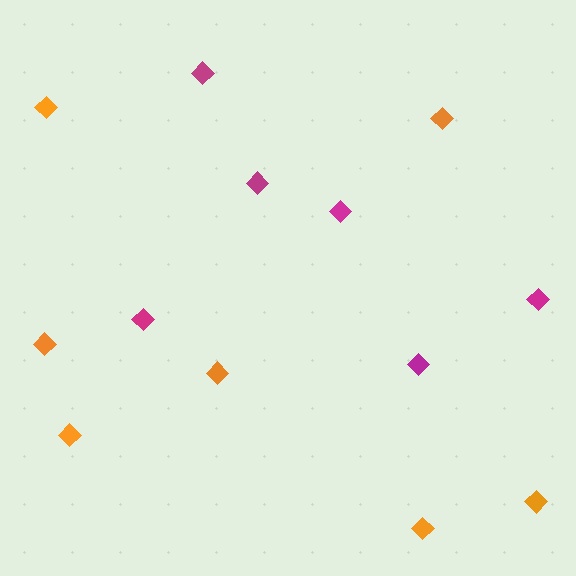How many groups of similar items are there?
There are 2 groups: one group of orange diamonds (7) and one group of magenta diamonds (6).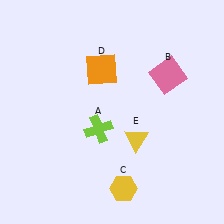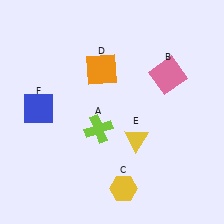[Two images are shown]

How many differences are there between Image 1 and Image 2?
There is 1 difference between the two images.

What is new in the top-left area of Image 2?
A blue square (F) was added in the top-left area of Image 2.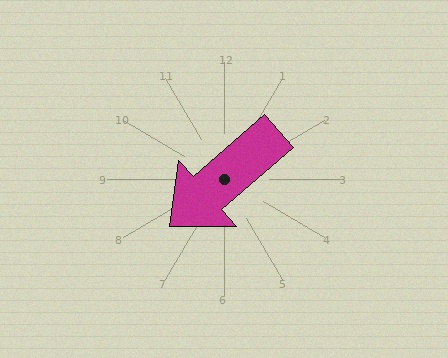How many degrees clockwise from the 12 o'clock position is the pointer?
Approximately 229 degrees.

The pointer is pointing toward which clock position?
Roughly 8 o'clock.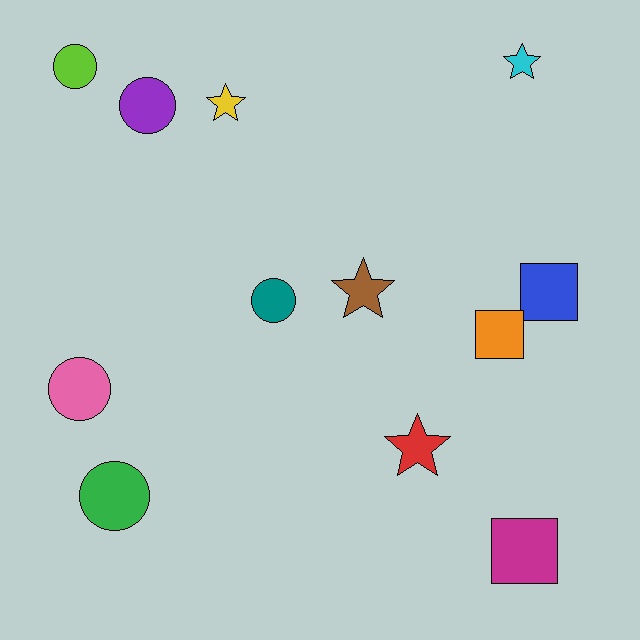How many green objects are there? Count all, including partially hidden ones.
There is 1 green object.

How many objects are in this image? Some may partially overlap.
There are 12 objects.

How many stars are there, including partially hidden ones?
There are 4 stars.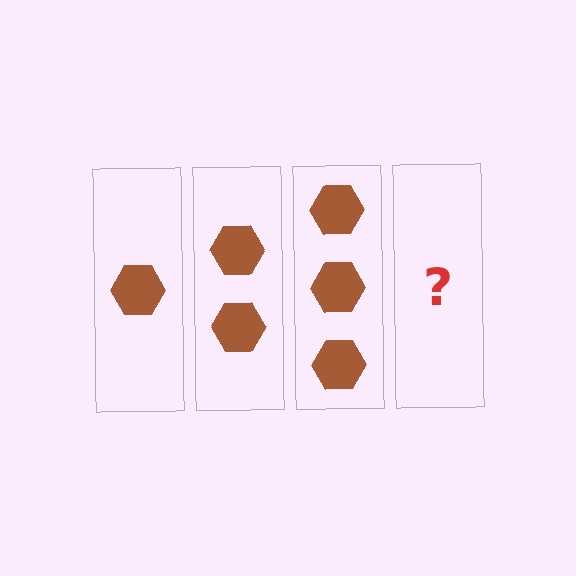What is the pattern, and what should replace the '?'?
The pattern is that each step adds one more hexagon. The '?' should be 4 hexagons.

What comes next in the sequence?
The next element should be 4 hexagons.